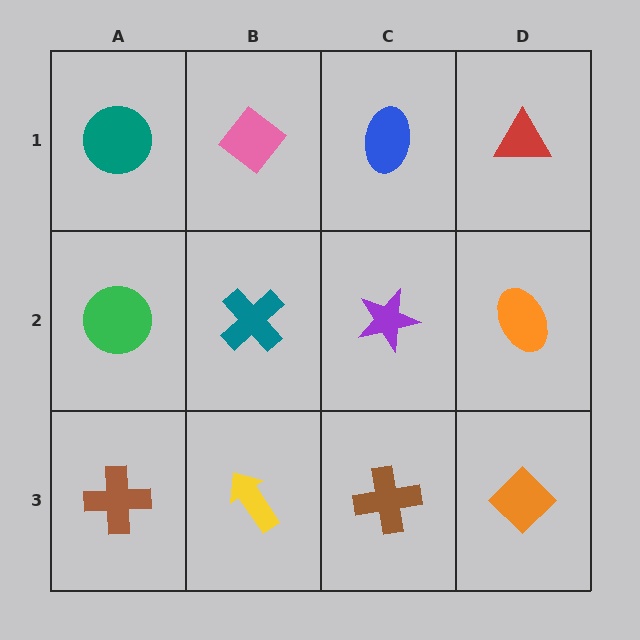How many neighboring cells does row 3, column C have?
3.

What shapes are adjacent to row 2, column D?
A red triangle (row 1, column D), an orange diamond (row 3, column D), a purple star (row 2, column C).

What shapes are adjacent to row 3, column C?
A purple star (row 2, column C), a yellow arrow (row 3, column B), an orange diamond (row 3, column D).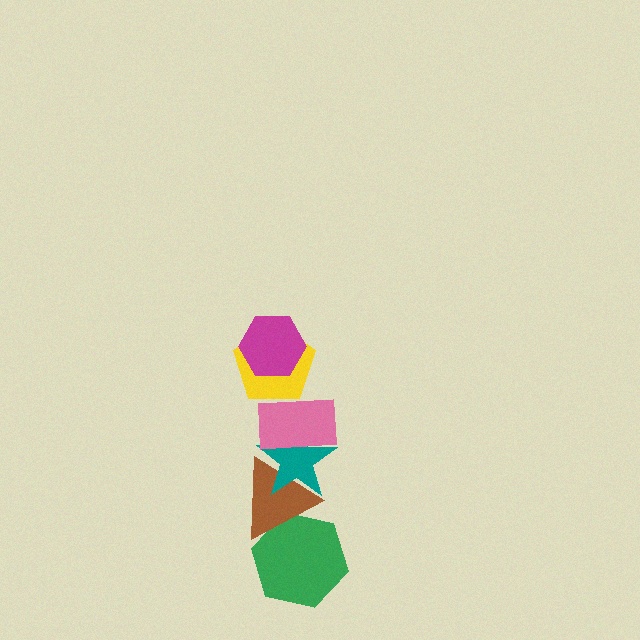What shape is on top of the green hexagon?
The brown triangle is on top of the green hexagon.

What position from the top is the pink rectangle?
The pink rectangle is 3rd from the top.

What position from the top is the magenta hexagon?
The magenta hexagon is 1st from the top.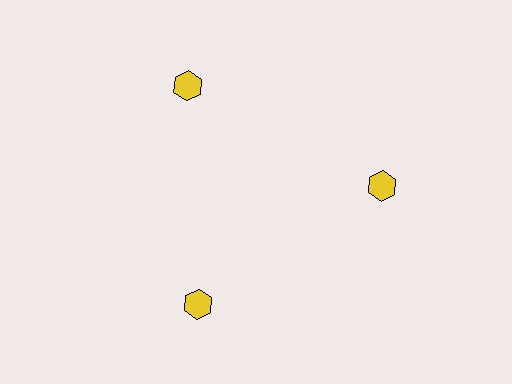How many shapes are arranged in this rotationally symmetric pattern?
There are 3 shapes, arranged in 3 groups of 1.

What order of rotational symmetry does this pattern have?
This pattern has 3-fold rotational symmetry.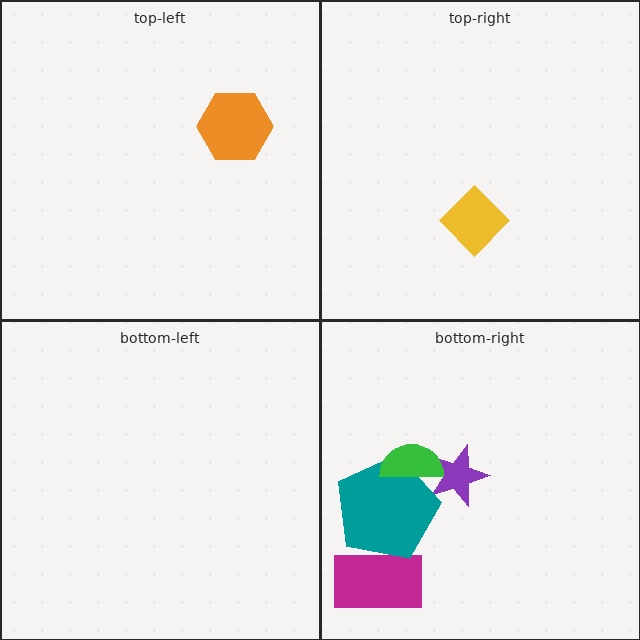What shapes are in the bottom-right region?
The magenta rectangle, the purple star, the teal pentagon, the green semicircle.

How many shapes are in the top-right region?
1.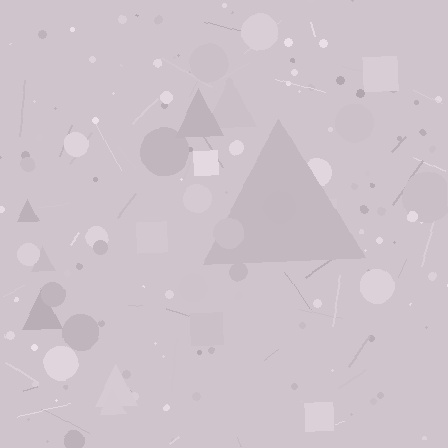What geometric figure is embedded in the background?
A triangle is embedded in the background.